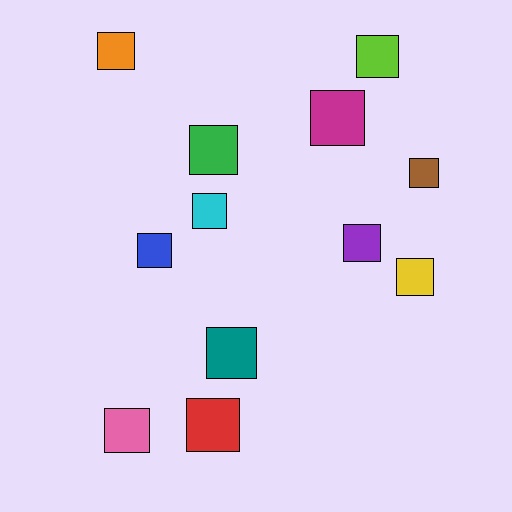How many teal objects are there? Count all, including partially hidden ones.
There is 1 teal object.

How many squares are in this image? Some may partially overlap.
There are 12 squares.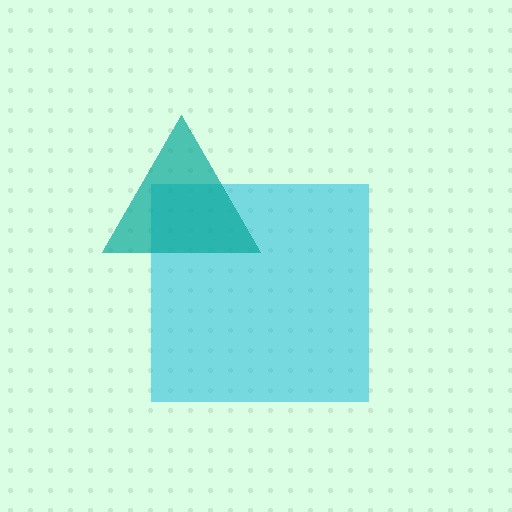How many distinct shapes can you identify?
There are 2 distinct shapes: a cyan square, a teal triangle.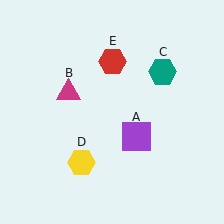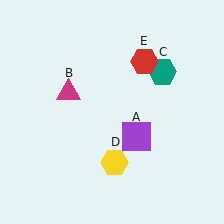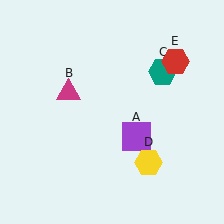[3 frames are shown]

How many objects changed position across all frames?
2 objects changed position: yellow hexagon (object D), red hexagon (object E).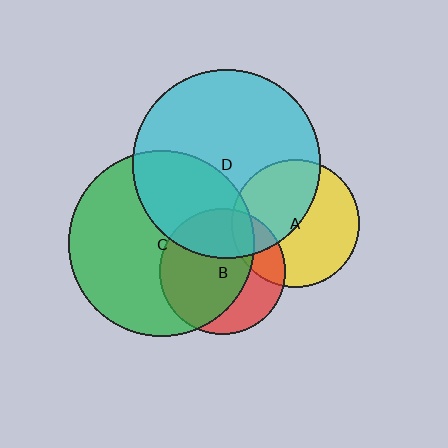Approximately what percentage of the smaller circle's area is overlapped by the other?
Approximately 30%.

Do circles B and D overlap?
Yes.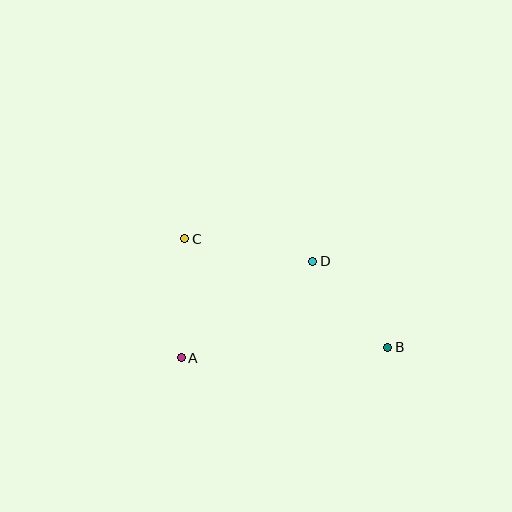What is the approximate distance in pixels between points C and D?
The distance between C and D is approximately 130 pixels.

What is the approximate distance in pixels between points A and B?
The distance between A and B is approximately 207 pixels.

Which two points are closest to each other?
Points B and D are closest to each other.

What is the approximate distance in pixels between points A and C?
The distance between A and C is approximately 119 pixels.